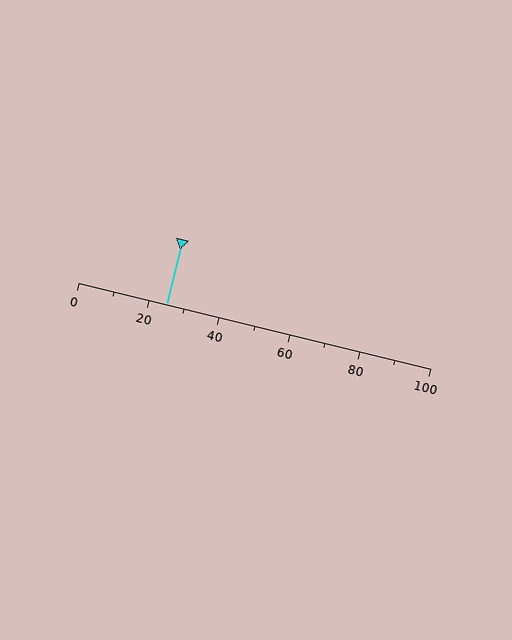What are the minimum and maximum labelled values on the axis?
The axis runs from 0 to 100.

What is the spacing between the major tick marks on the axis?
The major ticks are spaced 20 apart.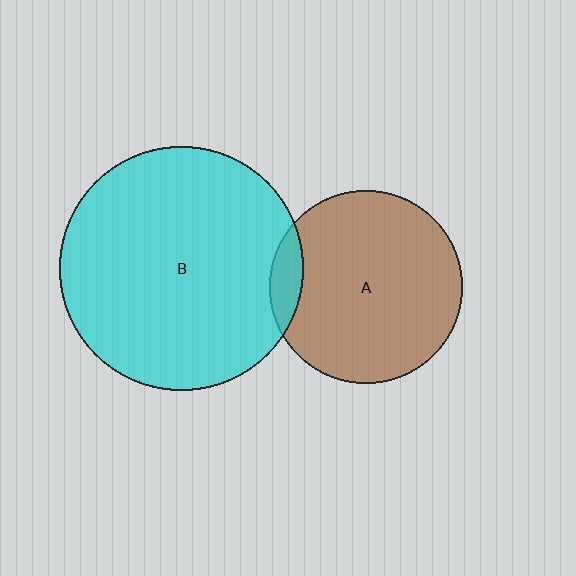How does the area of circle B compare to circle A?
Approximately 1.6 times.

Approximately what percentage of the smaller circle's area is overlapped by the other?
Approximately 10%.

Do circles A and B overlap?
Yes.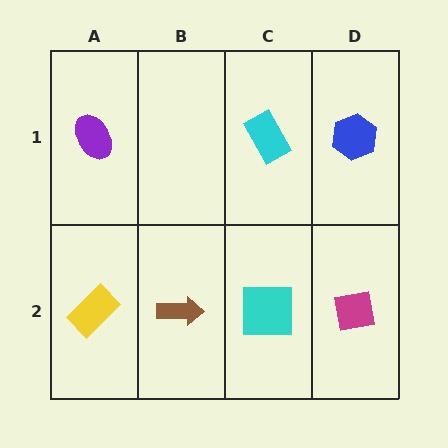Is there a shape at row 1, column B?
No, that cell is empty.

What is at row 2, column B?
A brown arrow.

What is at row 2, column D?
A magenta square.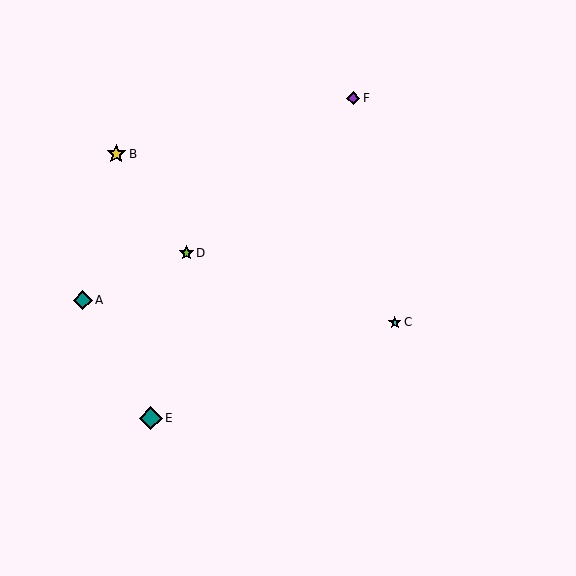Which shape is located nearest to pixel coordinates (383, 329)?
The cyan star (labeled C) at (395, 322) is nearest to that location.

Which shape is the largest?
The teal diamond (labeled E) is the largest.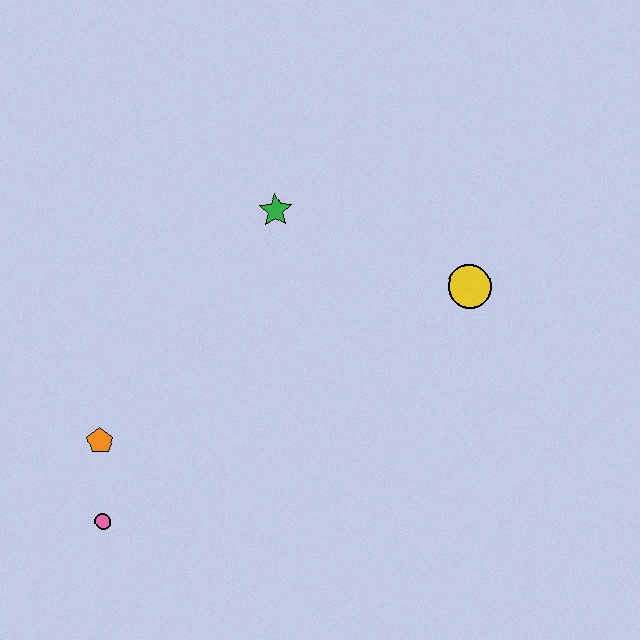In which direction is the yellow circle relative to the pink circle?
The yellow circle is to the right of the pink circle.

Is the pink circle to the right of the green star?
No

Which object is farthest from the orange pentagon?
The yellow circle is farthest from the orange pentagon.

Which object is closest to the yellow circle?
The green star is closest to the yellow circle.